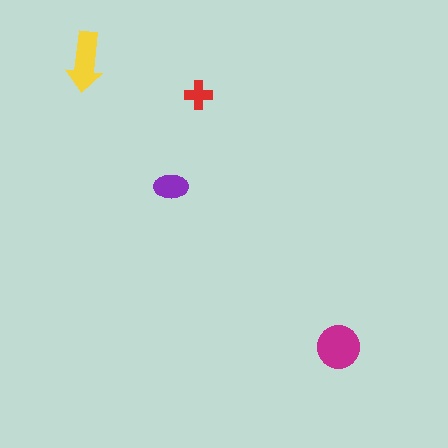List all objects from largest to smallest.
The magenta circle, the yellow arrow, the purple ellipse, the red cross.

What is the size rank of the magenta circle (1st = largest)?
1st.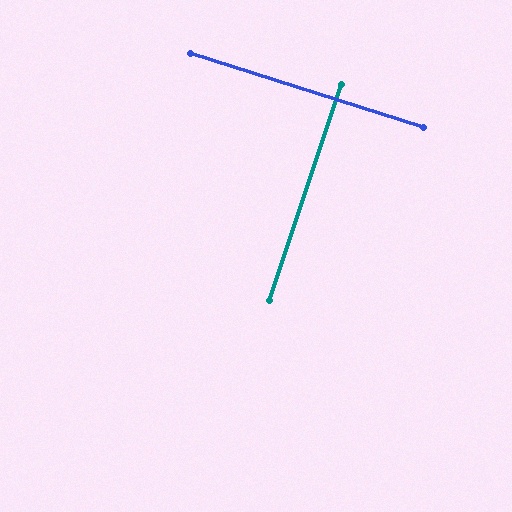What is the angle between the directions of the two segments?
Approximately 89 degrees.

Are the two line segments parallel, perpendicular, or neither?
Perpendicular — they meet at approximately 89°.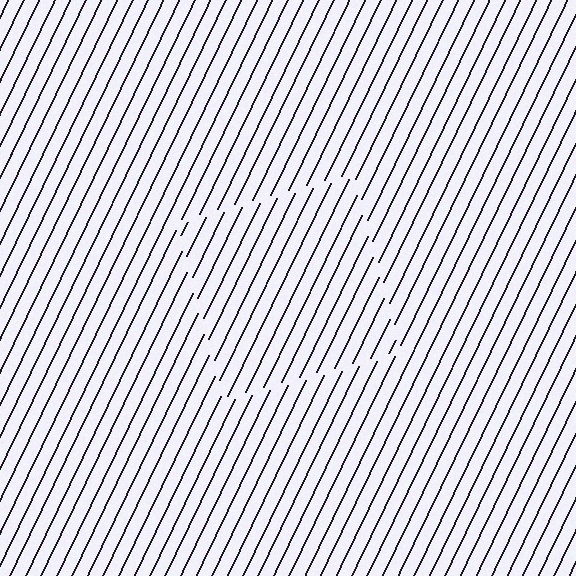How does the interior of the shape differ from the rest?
The interior of the shape contains the same grating, shifted by half a period — the contour is defined by the phase discontinuity where line-ends from the inner and outer gratings abut.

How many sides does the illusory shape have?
4 sides — the line-ends trace a square.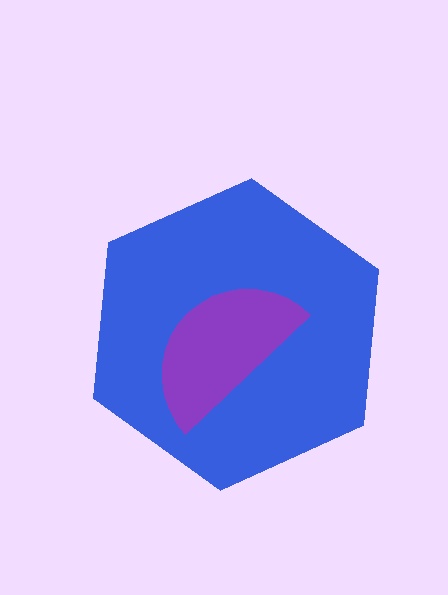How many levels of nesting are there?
2.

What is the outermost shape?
The blue hexagon.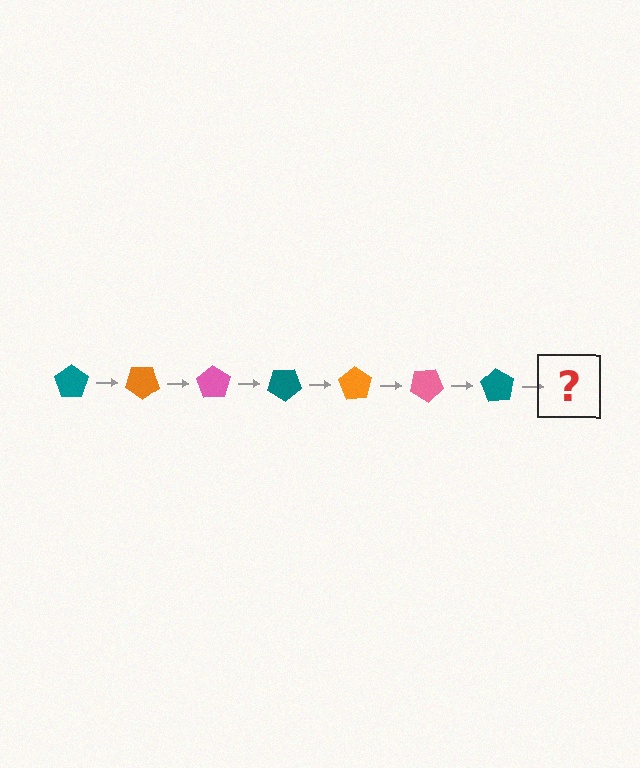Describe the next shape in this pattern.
It should be an orange pentagon, rotated 245 degrees from the start.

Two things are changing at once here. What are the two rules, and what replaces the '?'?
The two rules are that it rotates 35 degrees each step and the color cycles through teal, orange, and pink. The '?' should be an orange pentagon, rotated 245 degrees from the start.